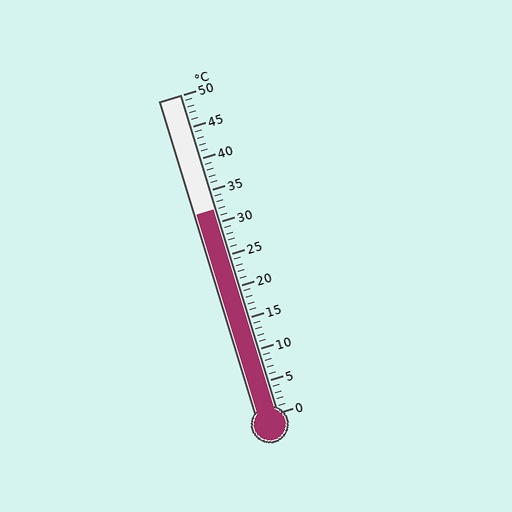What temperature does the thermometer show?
The thermometer shows approximately 32°C.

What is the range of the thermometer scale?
The thermometer scale ranges from 0°C to 50°C.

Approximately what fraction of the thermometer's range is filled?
The thermometer is filled to approximately 65% of its range.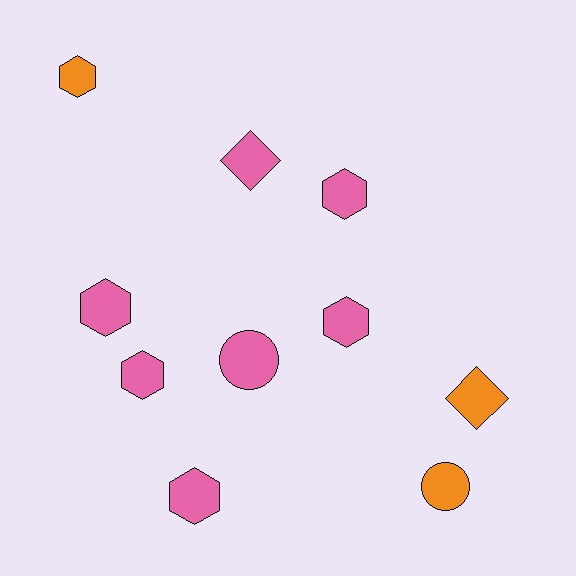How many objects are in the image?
There are 10 objects.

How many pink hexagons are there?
There are 5 pink hexagons.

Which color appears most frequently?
Pink, with 7 objects.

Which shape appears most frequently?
Hexagon, with 6 objects.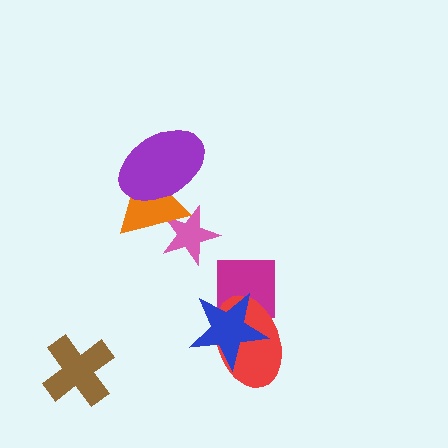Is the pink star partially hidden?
Yes, it is partially covered by another shape.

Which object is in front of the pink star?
The orange triangle is in front of the pink star.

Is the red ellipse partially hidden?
Yes, it is partially covered by another shape.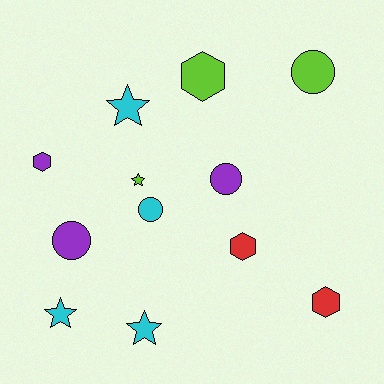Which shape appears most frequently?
Circle, with 4 objects.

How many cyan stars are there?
There are 3 cyan stars.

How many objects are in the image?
There are 12 objects.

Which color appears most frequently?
Cyan, with 4 objects.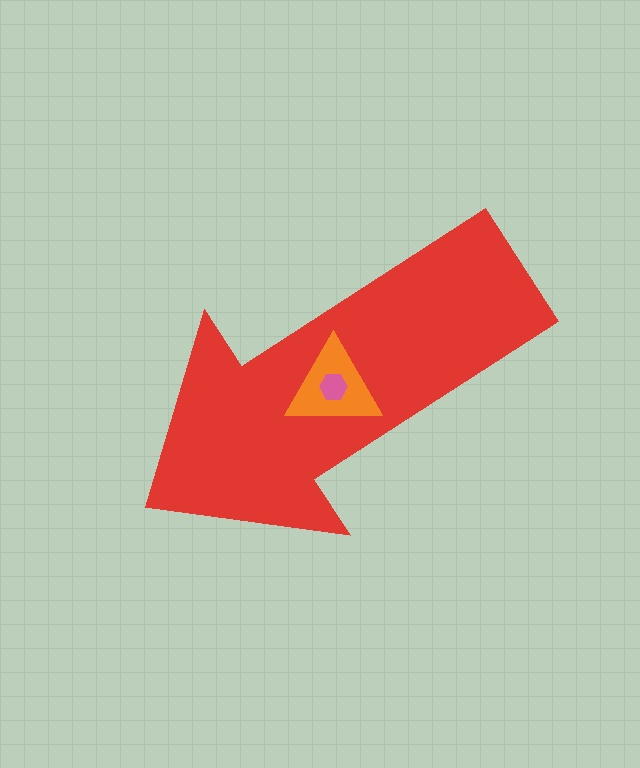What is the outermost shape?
The red arrow.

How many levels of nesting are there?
3.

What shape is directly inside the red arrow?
The orange triangle.